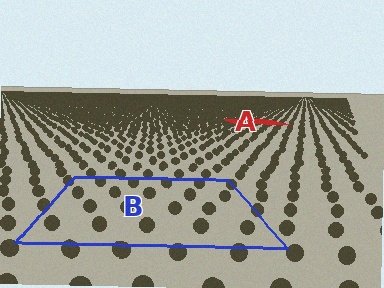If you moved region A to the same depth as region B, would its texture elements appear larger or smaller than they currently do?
They would appear larger. At a closer depth, the same texture elements are projected at a bigger on-screen size.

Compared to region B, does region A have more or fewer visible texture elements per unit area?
Region A has more texture elements per unit area — they are packed more densely because it is farther away.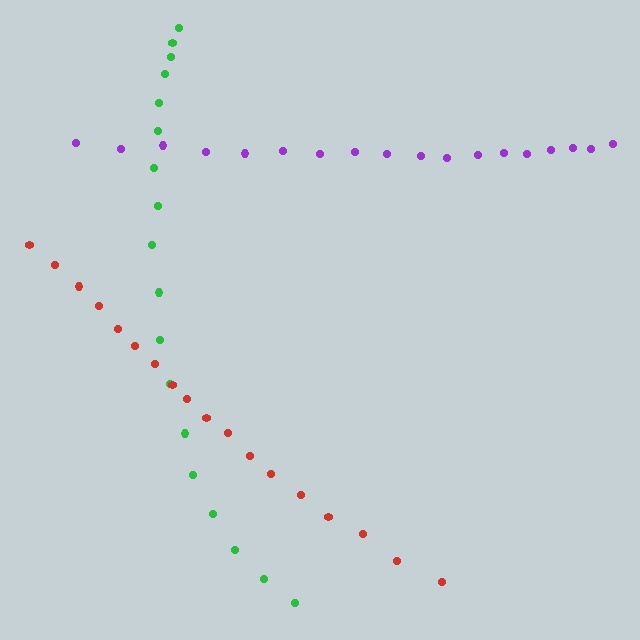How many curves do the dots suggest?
There are 3 distinct paths.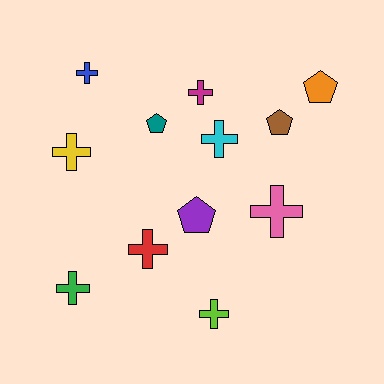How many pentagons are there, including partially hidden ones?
There are 4 pentagons.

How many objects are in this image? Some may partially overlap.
There are 12 objects.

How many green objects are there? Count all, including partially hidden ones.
There is 1 green object.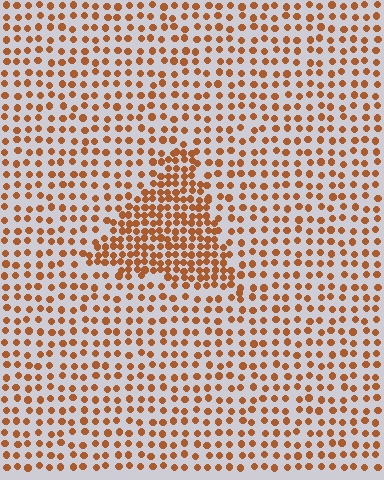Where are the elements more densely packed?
The elements are more densely packed inside the triangle boundary.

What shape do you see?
I see a triangle.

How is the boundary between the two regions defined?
The boundary is defined by a change in element density (approximately 2.1x ratio). All elements are the same color, size, and shape.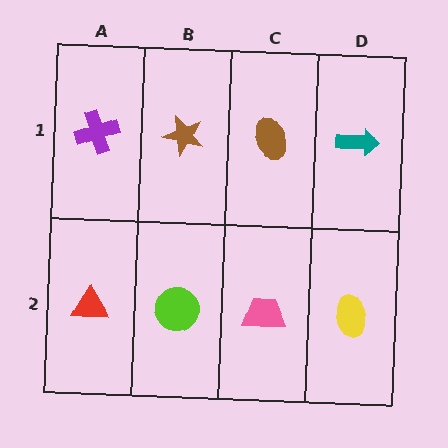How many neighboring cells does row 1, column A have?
2.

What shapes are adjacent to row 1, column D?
A yellow ellipse (row 2, column D), a brown ellipse (row 1, column C).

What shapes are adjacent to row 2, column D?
A teal arrow (row 1, column D), a pink trapezoid (row 2, column C).